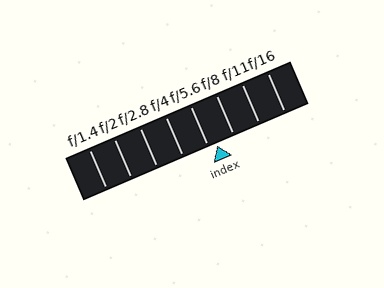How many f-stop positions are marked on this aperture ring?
There are 8 f-stop positions marked.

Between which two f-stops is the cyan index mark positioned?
The index mark is between f/5.6 and f/8.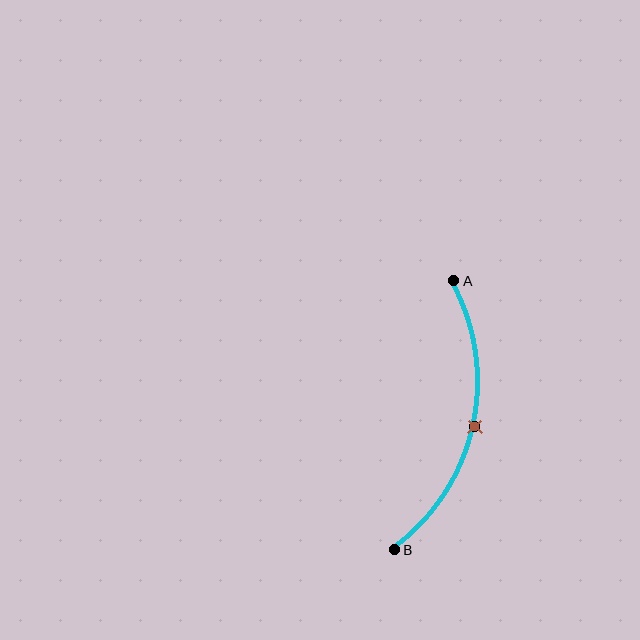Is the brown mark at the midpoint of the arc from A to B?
Yes. The brown mark lies on the arc at equal arc-length from both A and B — it is the arc midpoint.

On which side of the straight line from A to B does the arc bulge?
The arc bulges to the right of the straight line connecting A and B.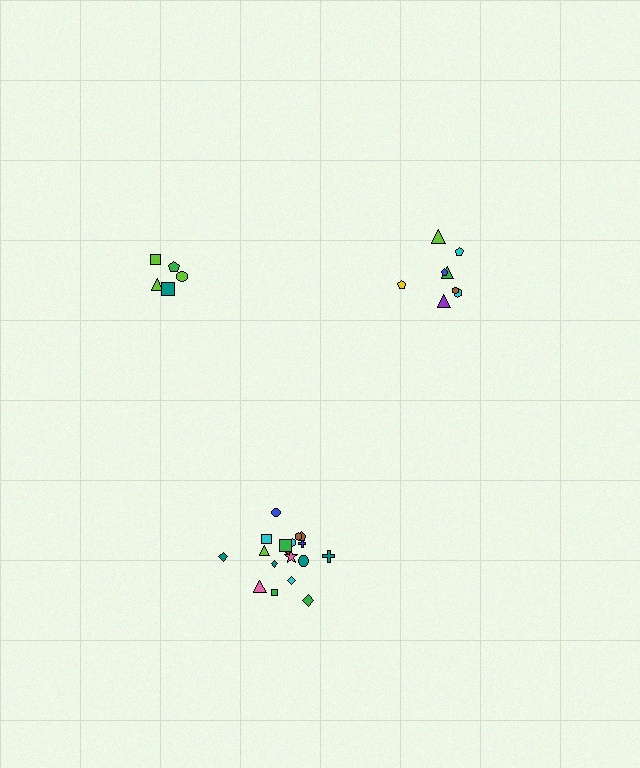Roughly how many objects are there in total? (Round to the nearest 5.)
Roughly 30 objects in total.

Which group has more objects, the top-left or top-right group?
The top-right group.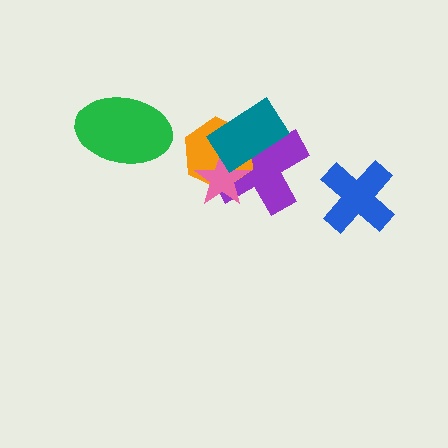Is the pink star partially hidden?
Yes, it is partially covered by another shape.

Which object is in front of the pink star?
The teal rectangle is in front of the pink star.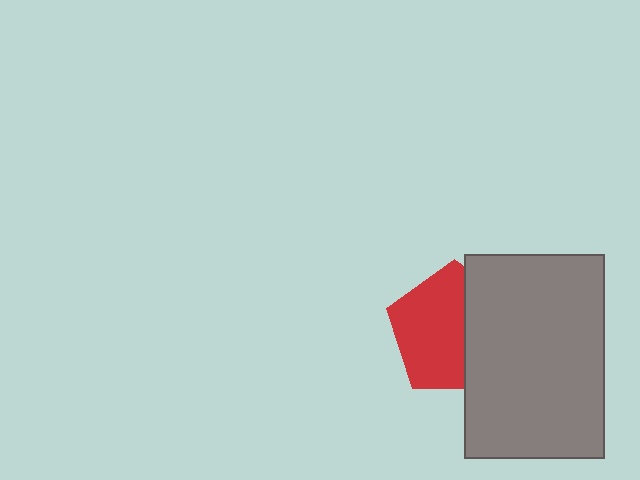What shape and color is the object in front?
The object in front is a gray rectangle.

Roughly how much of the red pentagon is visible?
About half of it is visible (roughly 59%).